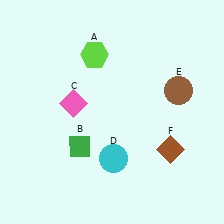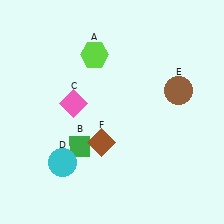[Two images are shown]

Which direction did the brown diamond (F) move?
The brown diamond (F) moved left.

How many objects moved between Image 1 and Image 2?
2 objects moved between the two images.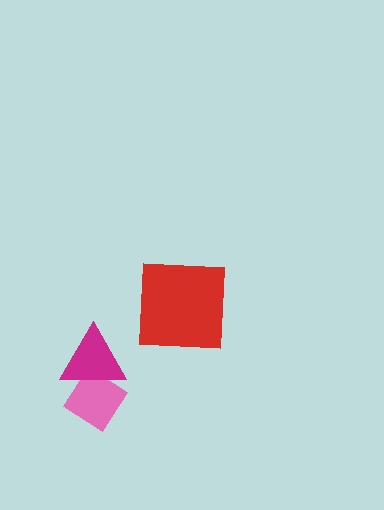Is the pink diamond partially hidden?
Yes, it is partially covered by another shape.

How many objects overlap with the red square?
0 objects overlap with the red square.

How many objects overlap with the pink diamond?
1 object overlaps with the pink diamond.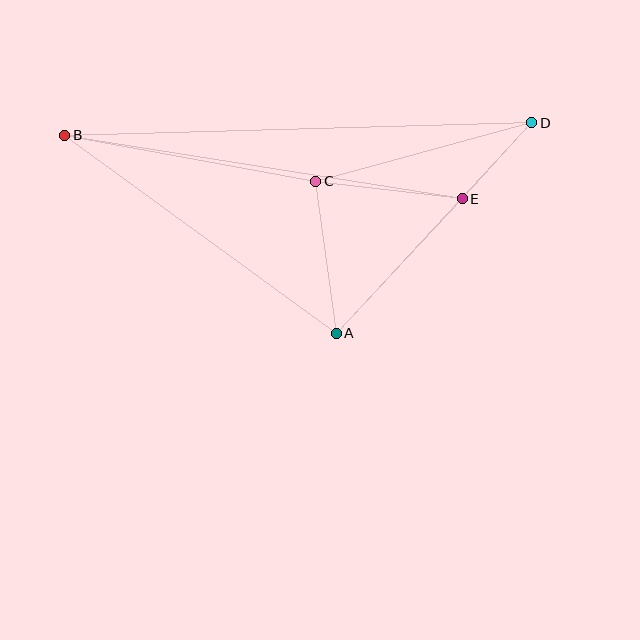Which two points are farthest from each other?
Points B and D are farthest from each other.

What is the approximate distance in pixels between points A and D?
The distance between A and D is approximately 287 pixels.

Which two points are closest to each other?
Points D and E are closest to each other.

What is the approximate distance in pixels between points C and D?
The distance between C and D is approximately 224 pixels.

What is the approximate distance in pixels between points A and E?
The distance between A and E is approximately 184 pixels.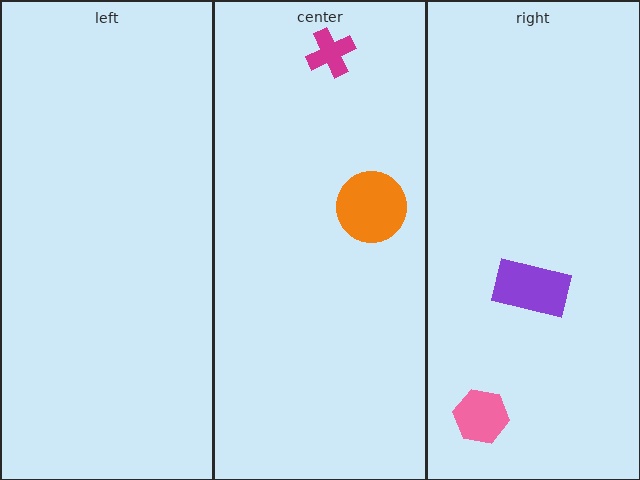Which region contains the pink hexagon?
The right region.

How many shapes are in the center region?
2.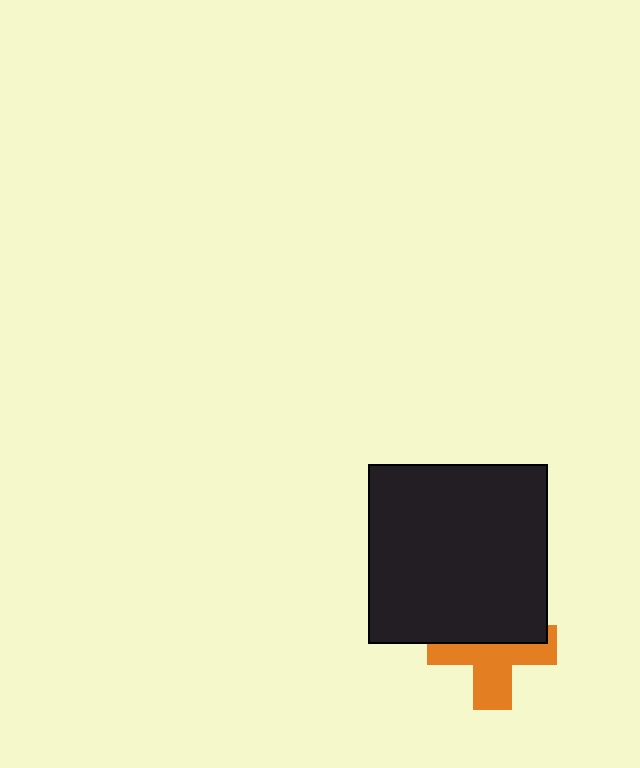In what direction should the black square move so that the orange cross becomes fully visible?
The black square should move up. That is the shortest direction to clear the overlap and leave the orange cross fully visible.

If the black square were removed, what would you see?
You would see the complete orange cross.